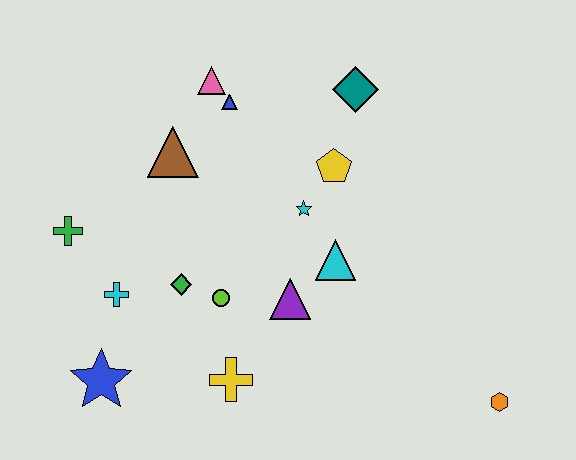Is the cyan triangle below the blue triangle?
Yes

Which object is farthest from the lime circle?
The orange hexagon is farthest from the lime circle.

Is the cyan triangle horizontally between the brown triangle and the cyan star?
No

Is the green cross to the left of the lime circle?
Yes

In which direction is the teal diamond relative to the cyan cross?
The teal diamond is to the right of the cyan cross.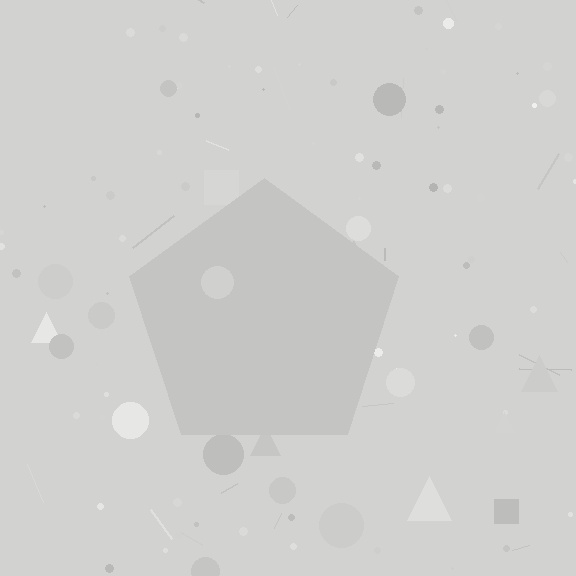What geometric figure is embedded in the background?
A pentagon is embedded in the background.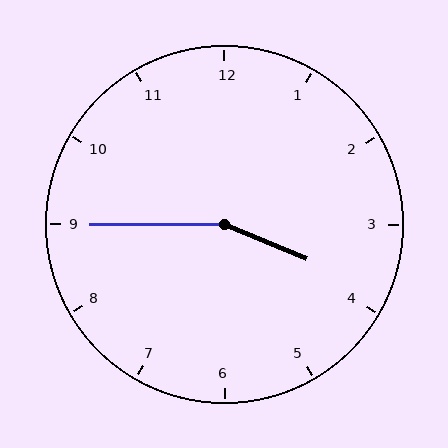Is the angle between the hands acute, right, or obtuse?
It is obtuse.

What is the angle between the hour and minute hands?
Approximately 158 degrees.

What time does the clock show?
3:45.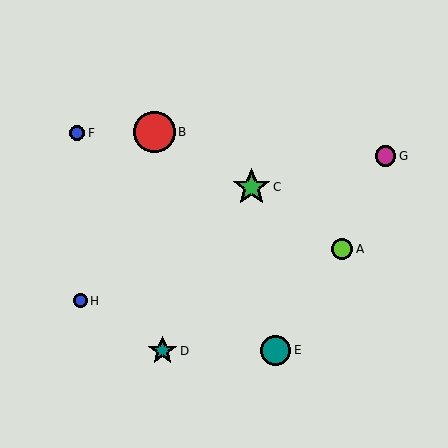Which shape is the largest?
The red circle (labeled B) is the largest.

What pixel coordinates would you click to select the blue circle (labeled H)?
Click at (80, 301) to select the blue circle H.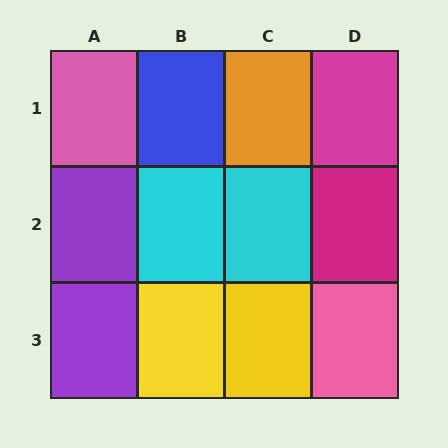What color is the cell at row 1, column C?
Orange.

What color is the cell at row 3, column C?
Yellow.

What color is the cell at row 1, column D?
Magenta.